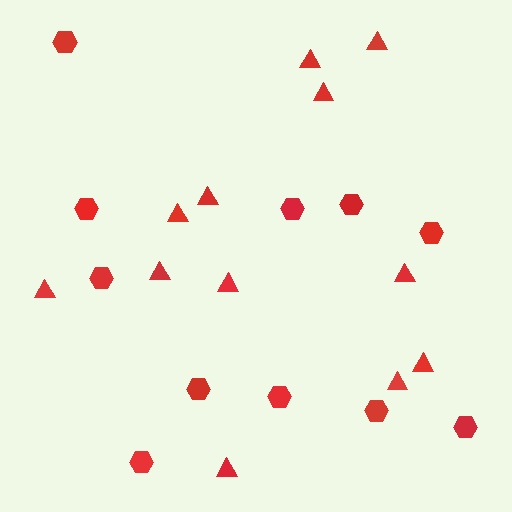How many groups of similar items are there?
There are 2 groups: one group of hexagons (11) and one group of triangles (12).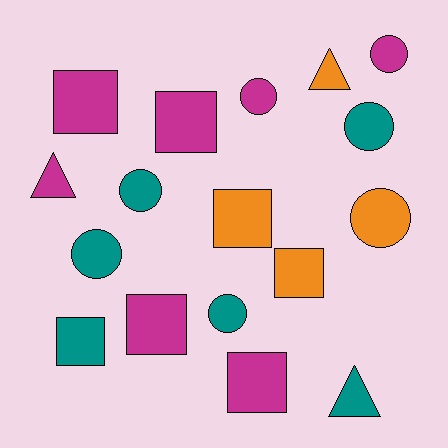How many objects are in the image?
There are 17 objects.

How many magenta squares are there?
There are 4 magenta squares.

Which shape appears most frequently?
Circle, with 7 objects.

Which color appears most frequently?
Magenta, with 7 objects.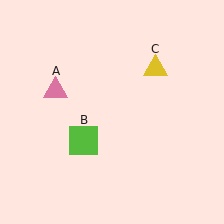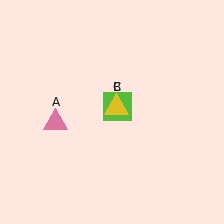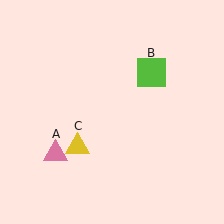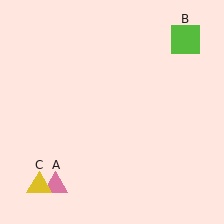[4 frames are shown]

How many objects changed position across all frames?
3 objects changed position: pink triangle (object A), lime square (object B), yellow triangle (object C).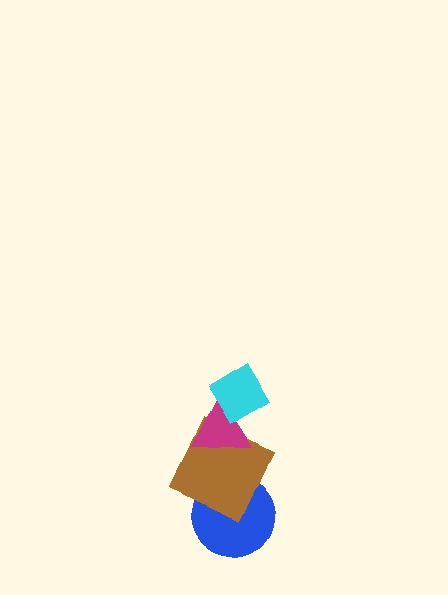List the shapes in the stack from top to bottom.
From top to bottom: the cyan diamond, the magenta triangle, the brown square, the blue circle.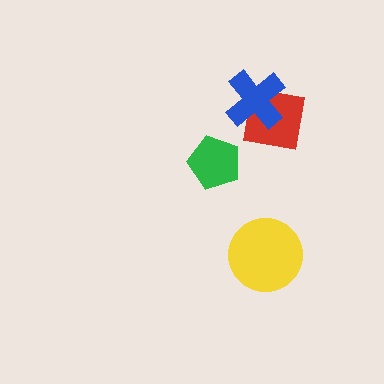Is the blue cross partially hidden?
No, no other shape covers it.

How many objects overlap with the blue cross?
1 object overlaps with the blue cross.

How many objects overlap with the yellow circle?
0 objects overlap with the yellow circle.